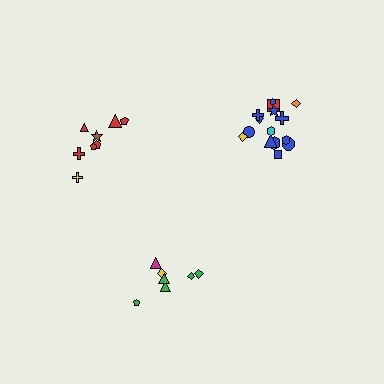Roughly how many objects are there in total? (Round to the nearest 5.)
Roughly 30 objects in total.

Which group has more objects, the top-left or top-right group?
The top-right group.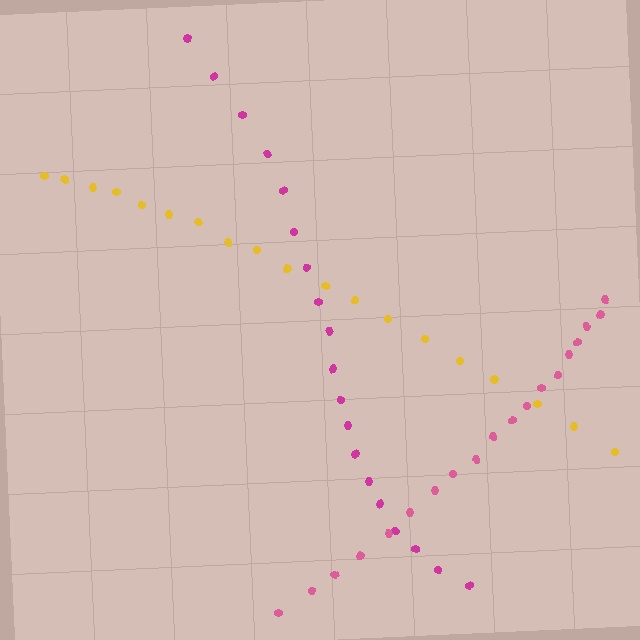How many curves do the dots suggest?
There are 3 distinct paths.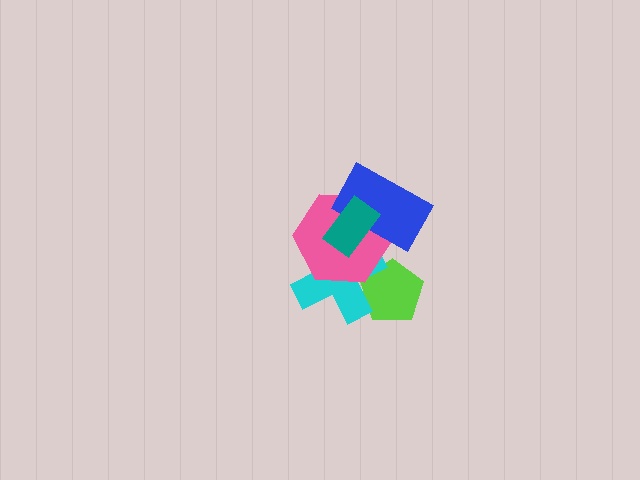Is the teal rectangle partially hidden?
No, no other shape covers it.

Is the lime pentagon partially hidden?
Yes, it is partially covered by another shape.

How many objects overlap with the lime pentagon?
2 objects overlap with the lime pentagon.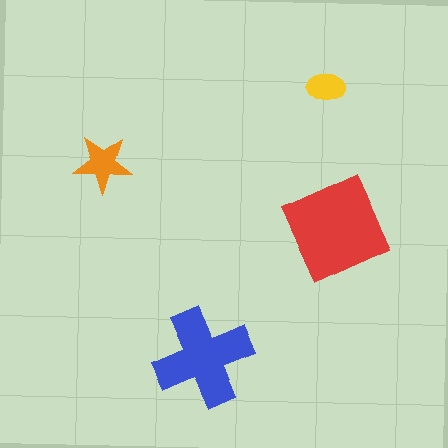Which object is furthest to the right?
The red diamond is rightmost.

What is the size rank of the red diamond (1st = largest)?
1st.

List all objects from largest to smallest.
The red diamond, the blue cross, the orange star, the yellow ellipse.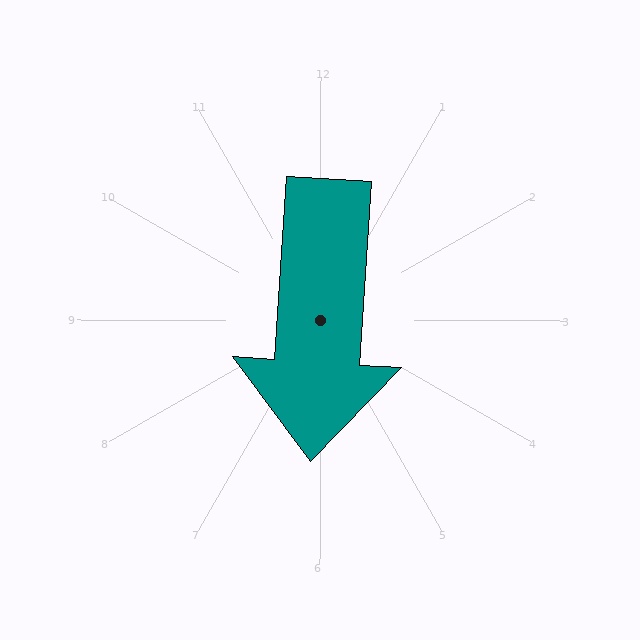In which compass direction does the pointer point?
South.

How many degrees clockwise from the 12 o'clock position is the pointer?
Approximately 184 degrees.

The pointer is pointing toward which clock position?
Roughly 6 o'clock.